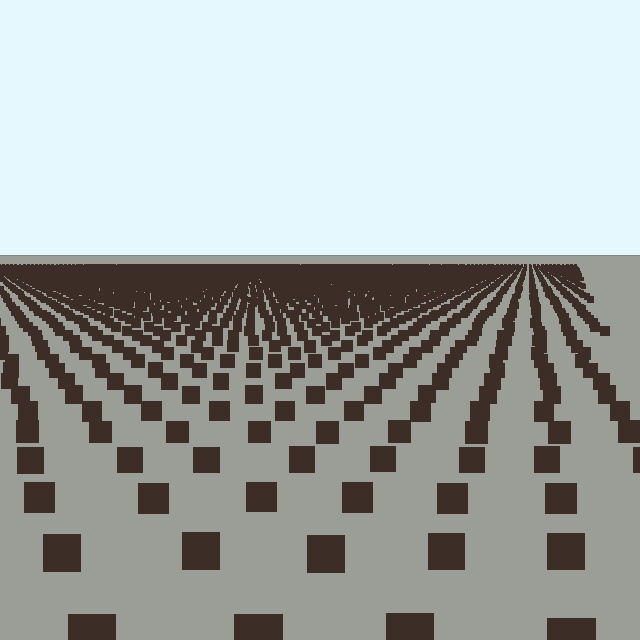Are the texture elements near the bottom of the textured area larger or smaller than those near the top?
Larger. Near the bottom, elements are closer to the viewer and appear at a bigger on-screen size.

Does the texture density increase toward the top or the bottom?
Density increases toward the top.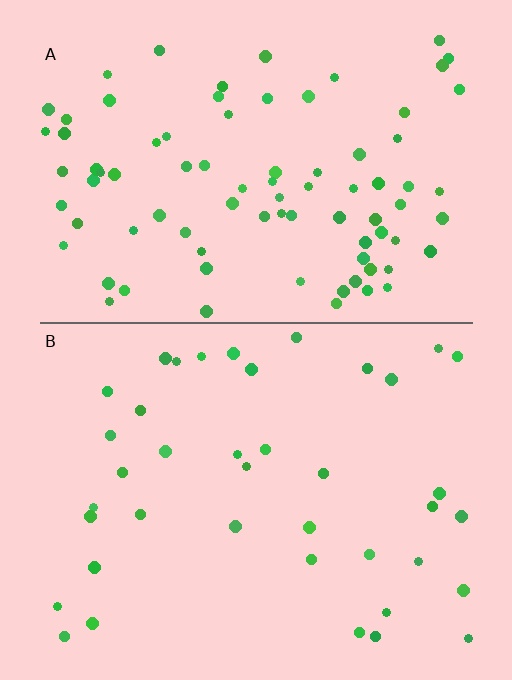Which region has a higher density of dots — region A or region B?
A (the top).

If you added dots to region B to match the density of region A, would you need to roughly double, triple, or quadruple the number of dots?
Approximately double.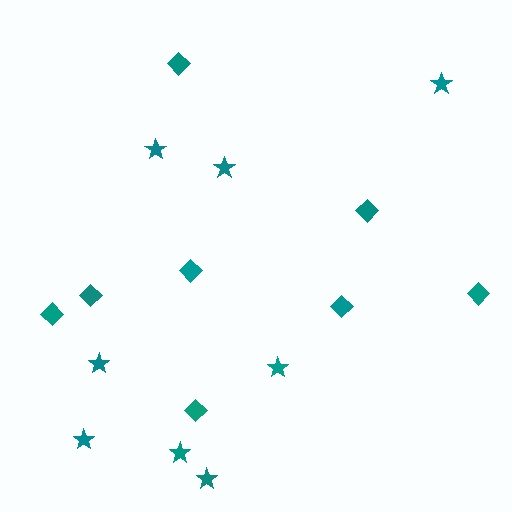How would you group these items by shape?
There are 2 groups: one group of diamonds (8) and one group of stars (8).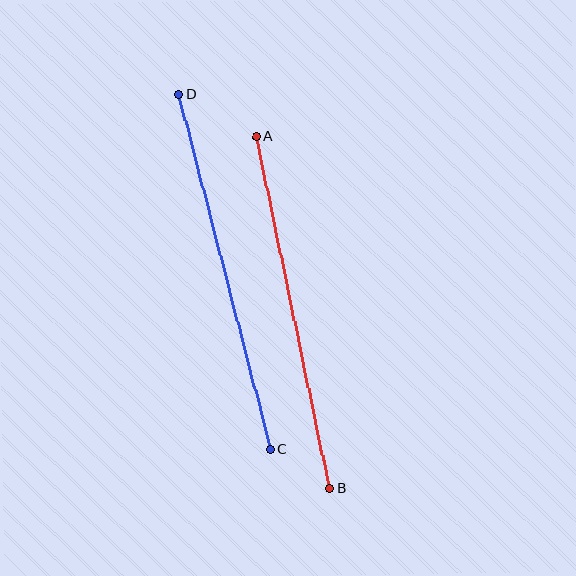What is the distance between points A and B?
The distance is approximately 360 pixels.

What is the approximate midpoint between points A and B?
The midpoint is at approximately (293, 313) pixels.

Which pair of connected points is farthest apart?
Points C and D are farthest apart.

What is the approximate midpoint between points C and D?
The midpoint is at approximately (225, 272) pixels.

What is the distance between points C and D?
The distance is approximately 367 pixels.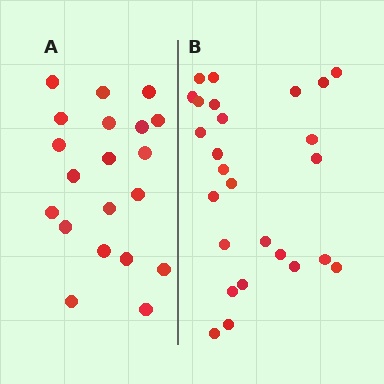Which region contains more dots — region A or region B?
Region B (the right region) has more dots.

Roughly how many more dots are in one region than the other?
Region B has about 6 more dots than region A.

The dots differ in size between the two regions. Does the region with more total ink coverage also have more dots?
No. Region A has more total ink coverage because its dots are larger, but region B actually contains more individual dots. Total area can be misleading — the number of items is what matters here.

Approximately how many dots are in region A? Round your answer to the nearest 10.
About 20 dots.